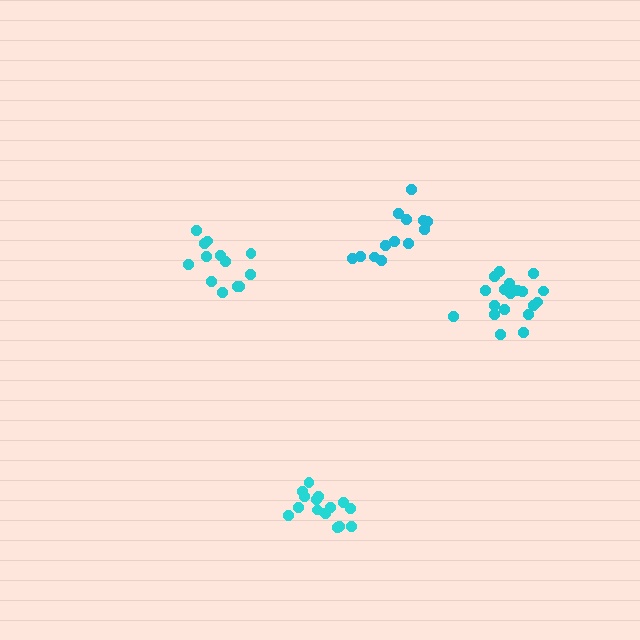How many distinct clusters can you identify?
There are 4 distinct clusters.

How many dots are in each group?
Group 1: 15 dots, Group 2: 13 dots, Group 3: 19 dots, Group 4: 13 dots (60 total).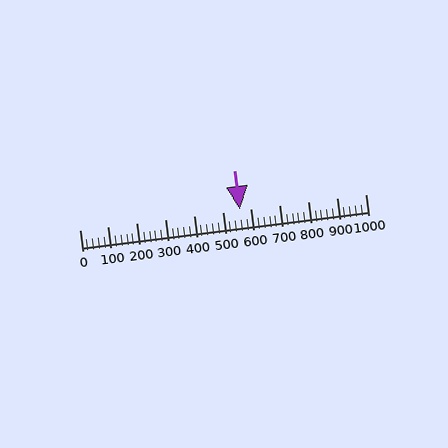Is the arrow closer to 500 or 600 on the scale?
The arrow is closer to 600.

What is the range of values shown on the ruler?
The ruler shows values from 0 to 1000.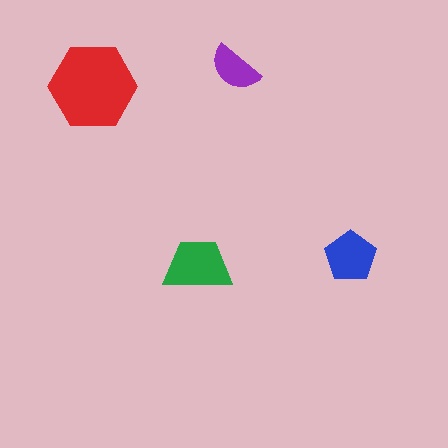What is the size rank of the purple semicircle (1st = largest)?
4th.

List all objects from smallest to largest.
The purple semicircle, the blue pentagon, the green trapezoid, the red hexagon.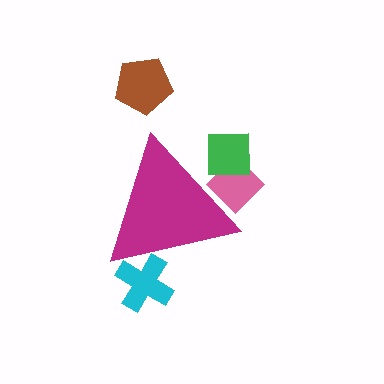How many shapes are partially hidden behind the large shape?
3 shapes are partially hidden.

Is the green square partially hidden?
Yes, the green square is partially hidden behind the magenta triangle.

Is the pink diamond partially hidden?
Yes, the pink diamond is partially hidden behind the magenta triangle.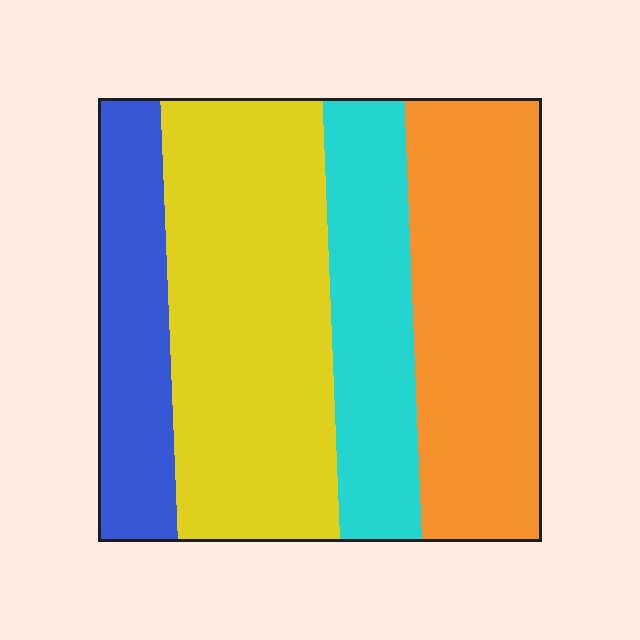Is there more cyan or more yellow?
Yellow.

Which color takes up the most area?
Yellow, at roughly 35%.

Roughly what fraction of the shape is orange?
Orange covers around 30% of the shape.